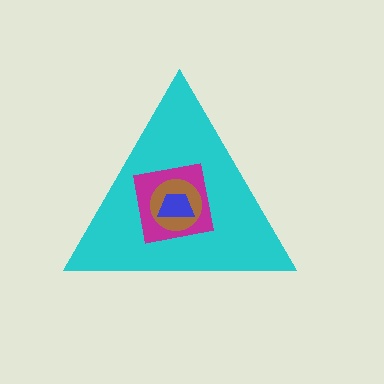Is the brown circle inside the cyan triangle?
Yes.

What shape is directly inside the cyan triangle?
The magenta square.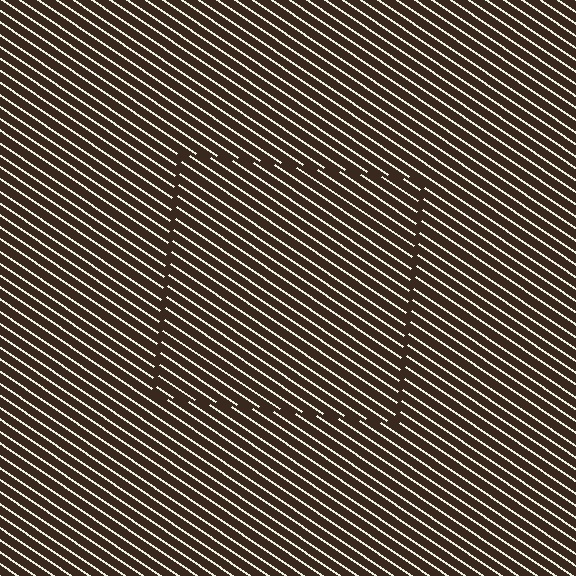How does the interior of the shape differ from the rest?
The interior of the shape contains the same grating, shifted by half a period — the contour is defined by the phase discontinuity where line-ends from the inner and outer gratings abut.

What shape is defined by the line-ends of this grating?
An illusory square. The interior of the shape contains the same grating, shifted by half a period — the contour is defined by the phase discontinuity where line-ends from the inner and outer gratings abut.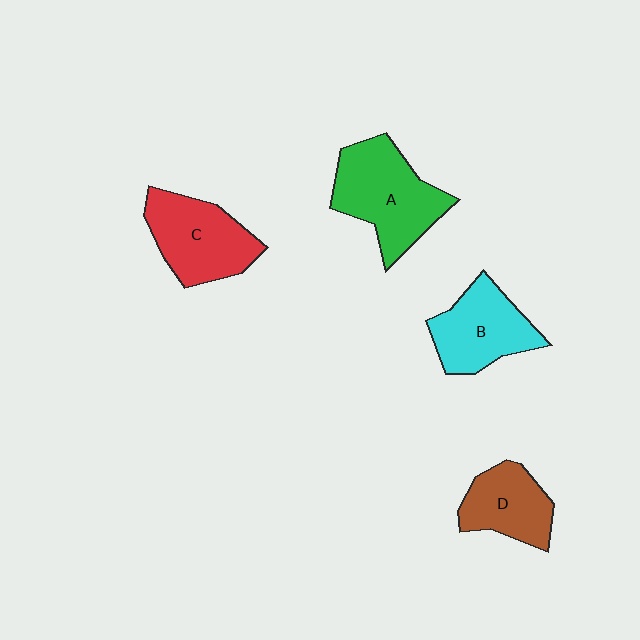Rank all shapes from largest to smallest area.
From largest to smallest: A (green), C (red), B (cyan), D (brown).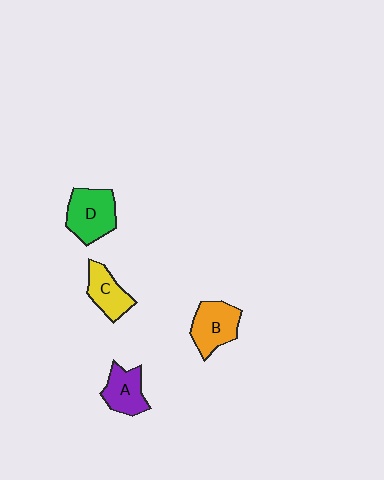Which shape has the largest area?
Shape D (green).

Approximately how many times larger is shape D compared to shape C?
Approximately 1.4 times.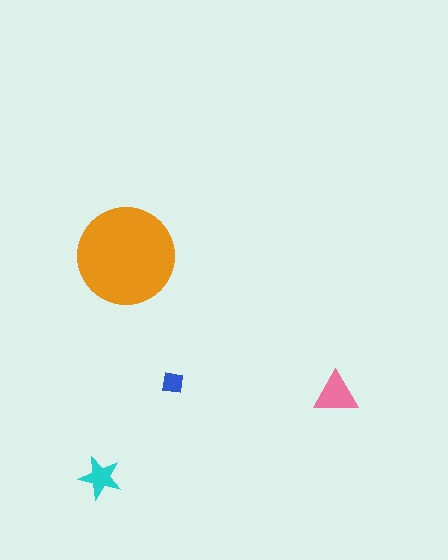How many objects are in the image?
There are 4 objects in the image.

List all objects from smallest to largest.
The blue square, the cyan star, the pink triangle, the orange circle.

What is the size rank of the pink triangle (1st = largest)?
2nd.